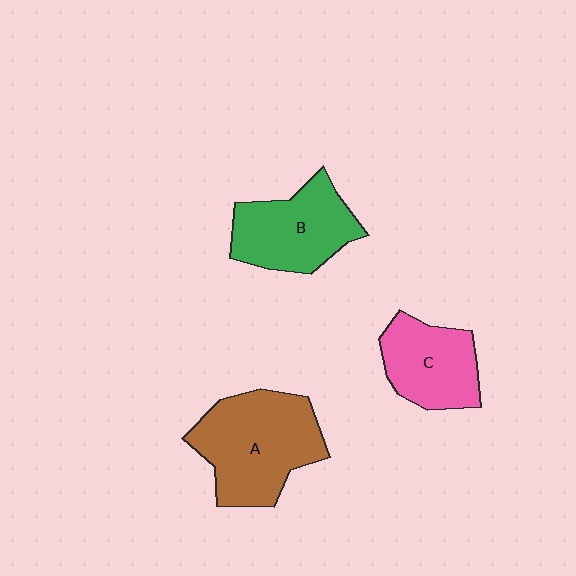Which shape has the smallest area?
Shape C (pink).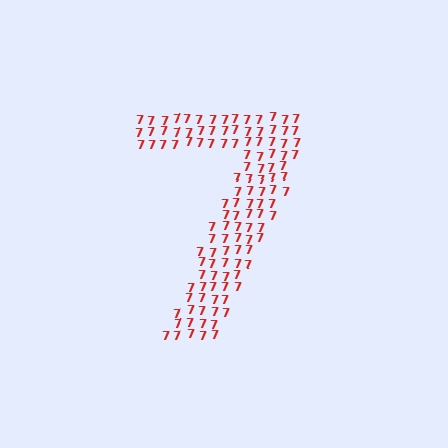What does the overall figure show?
The overall figure shows the digit 7.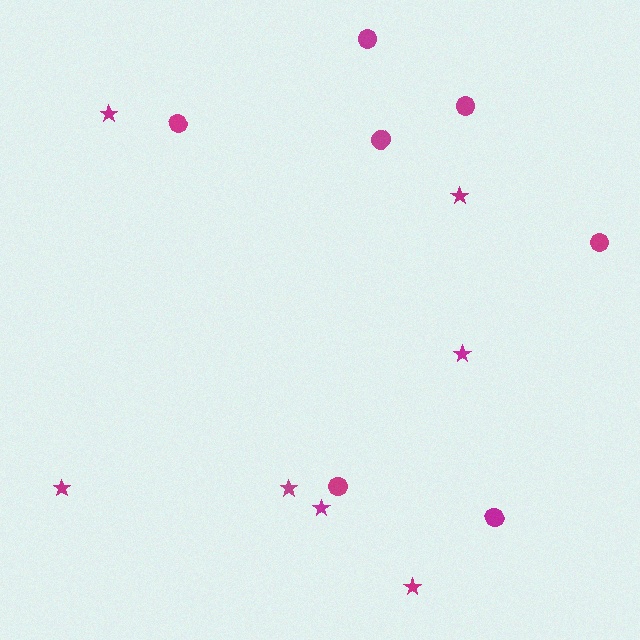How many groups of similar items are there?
There are 2 groups: one group of circles (7) and one group of stars (7).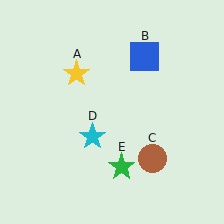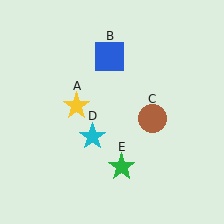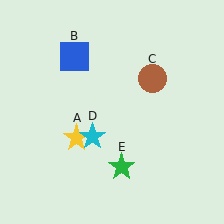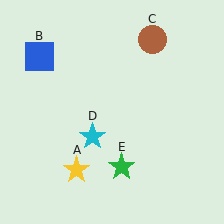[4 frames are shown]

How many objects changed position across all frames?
3 objects changed position: yellow star (object A), blue square (object B), brown circle (object C).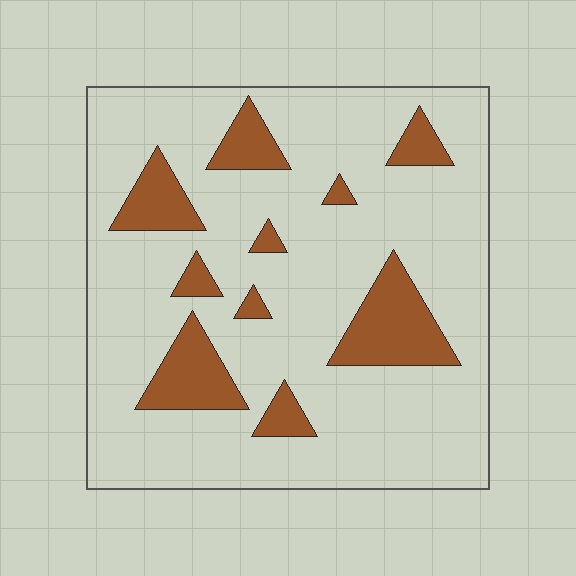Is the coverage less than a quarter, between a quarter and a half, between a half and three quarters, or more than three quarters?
Less than a quarter.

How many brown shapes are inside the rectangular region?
10.